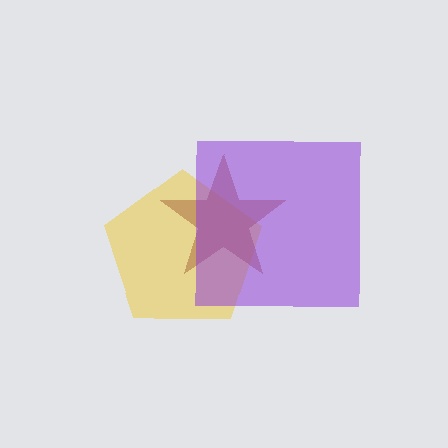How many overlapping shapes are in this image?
There are 3 overlapping shapes in the image.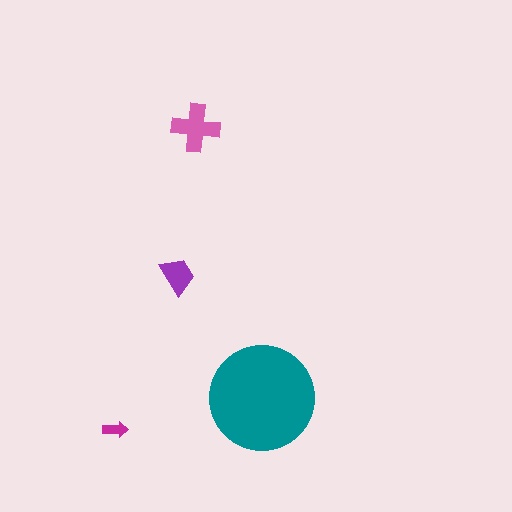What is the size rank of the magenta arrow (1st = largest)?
4th.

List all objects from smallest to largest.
The magenta arrow, the purple trapezoid, the pink cross, the teal circle.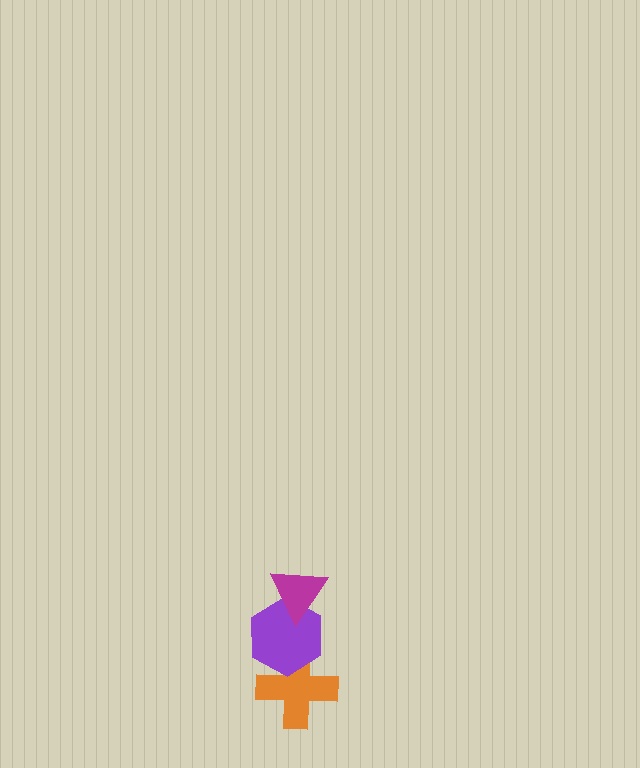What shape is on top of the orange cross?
The purple hexagon is on top of the orange cross.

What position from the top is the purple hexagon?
The purple hexagon is 2nd from the top.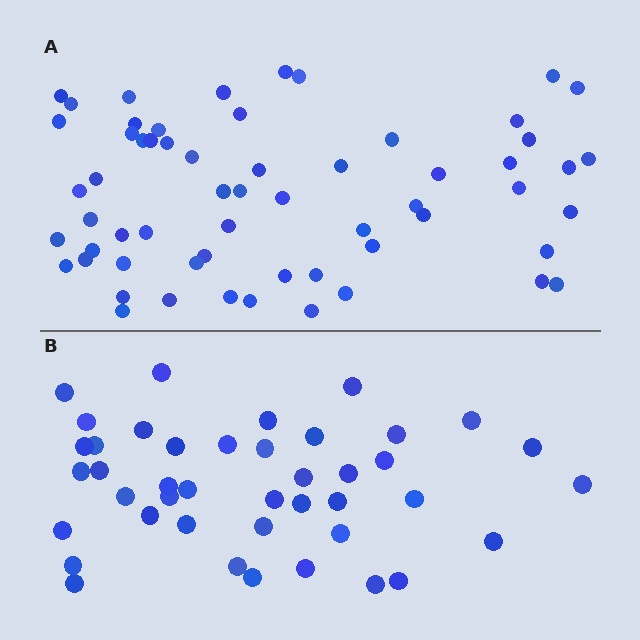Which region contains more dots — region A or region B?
Region A (the top region) has more dots.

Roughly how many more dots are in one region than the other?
Region A has approximately 20 more dots than region B.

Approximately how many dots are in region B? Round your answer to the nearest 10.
About 40 dots. (The exact count is 42, which rounds to 40.)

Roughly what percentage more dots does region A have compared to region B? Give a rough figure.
About 45% more.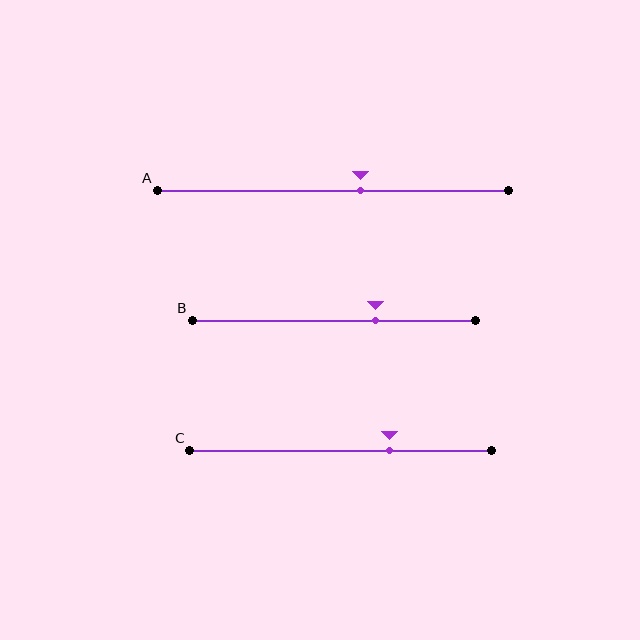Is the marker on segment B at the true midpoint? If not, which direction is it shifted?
No, the marker on segment B is shifted to the right by about 15% of the segment length.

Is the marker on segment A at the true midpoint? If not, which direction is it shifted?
No, the marker on segment A is shifted to the right by about 8% of the segment length.